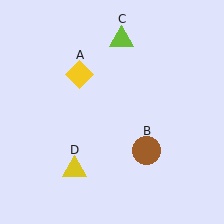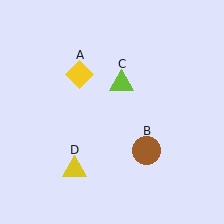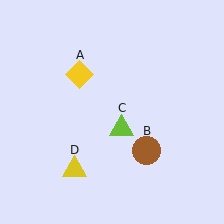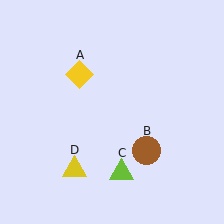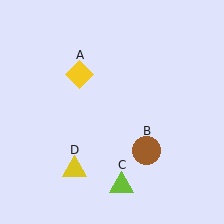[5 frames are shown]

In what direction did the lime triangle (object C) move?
The lime triangle (object C) moved down.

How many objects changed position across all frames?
1 object changed position: lime triangle (object C).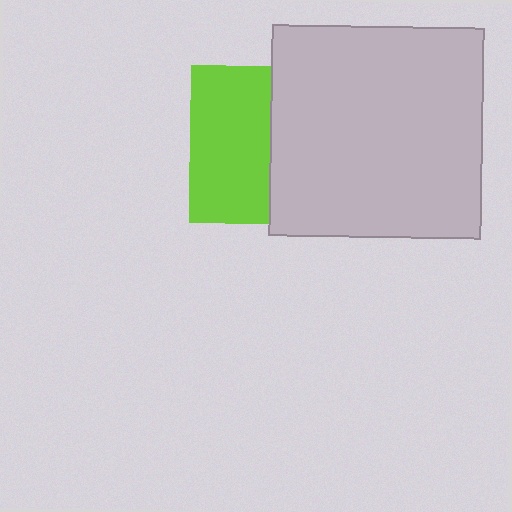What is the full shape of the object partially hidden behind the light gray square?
The partially hidden object is a lime square.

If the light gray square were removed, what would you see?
You would see the complete lime square.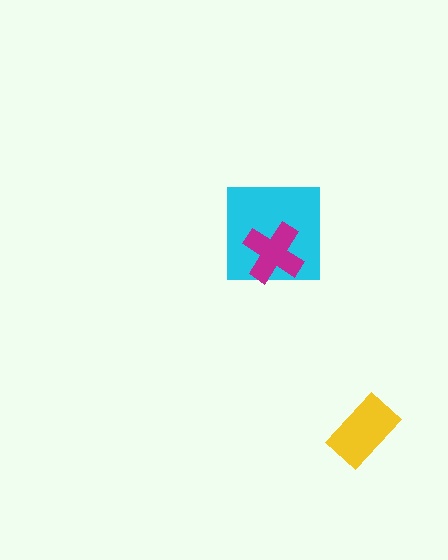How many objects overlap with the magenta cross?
1 object overlaps with the magenta cross.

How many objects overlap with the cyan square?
1 object overlaps with the cyan square.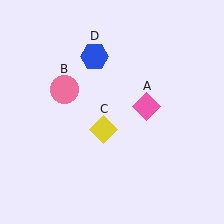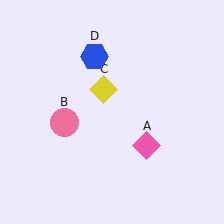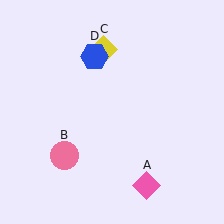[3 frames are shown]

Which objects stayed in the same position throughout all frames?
Blue hexagon (object D) remained stationary.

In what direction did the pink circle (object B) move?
The pink circle (object B) moved down.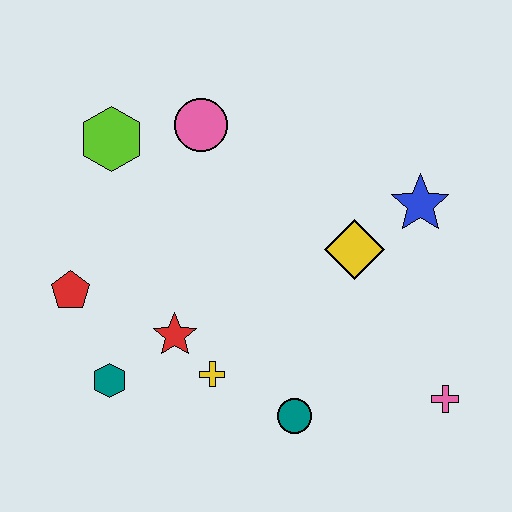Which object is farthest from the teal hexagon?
The blue star is farthest from the teal hexagon.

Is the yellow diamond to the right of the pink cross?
No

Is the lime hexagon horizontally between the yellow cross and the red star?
No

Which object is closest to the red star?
The yellow cross is closest to the red star.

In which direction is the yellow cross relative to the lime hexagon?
The yellow cross is below the lime hexagon.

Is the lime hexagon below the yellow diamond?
No